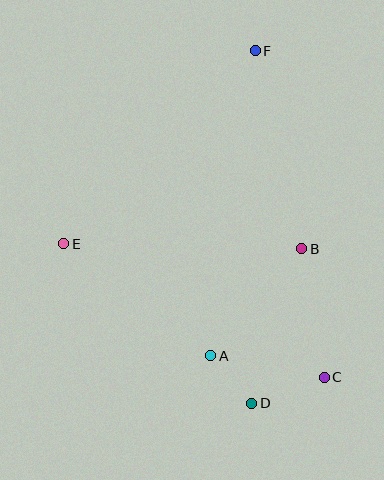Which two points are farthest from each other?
Points D and F are farthest from each other.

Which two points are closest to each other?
Points A and D are closest to each other.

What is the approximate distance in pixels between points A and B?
The distance between A and B is approximately 141 pixels.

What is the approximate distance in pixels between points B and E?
The distance between B and E is approximately 238 pixels.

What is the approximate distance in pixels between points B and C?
The distance between B and C is approximately 130 pixels.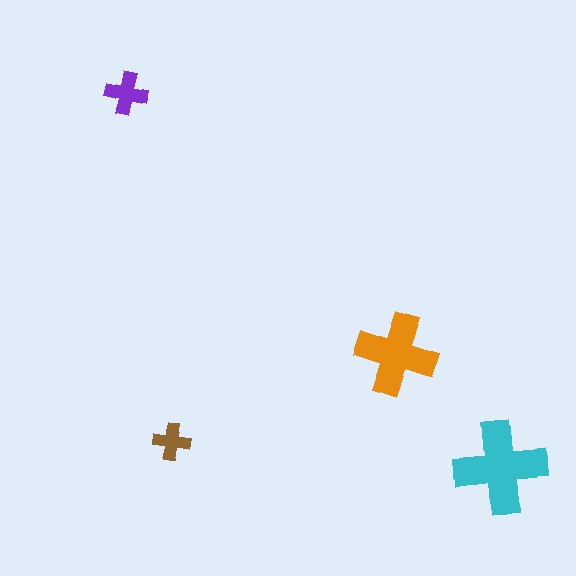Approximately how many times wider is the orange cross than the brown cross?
About 2 times wider.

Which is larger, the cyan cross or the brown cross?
The cyan one.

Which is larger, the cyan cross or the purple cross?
The cyan one.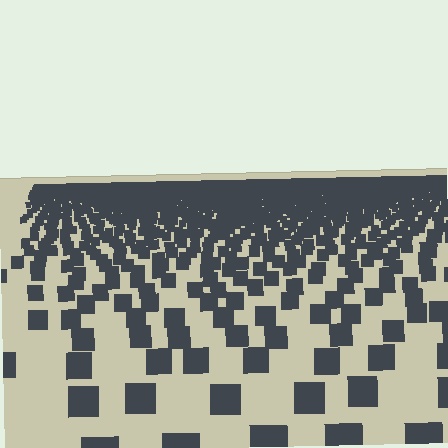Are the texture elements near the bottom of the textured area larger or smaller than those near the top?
Larger. Near the bottom, elements are closer to the viewer and appear at a bigger on-screen size.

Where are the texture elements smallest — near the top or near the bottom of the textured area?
Near the top.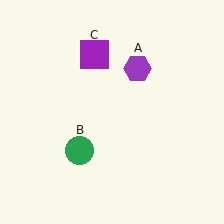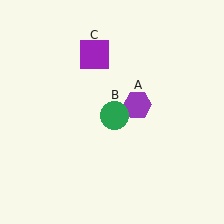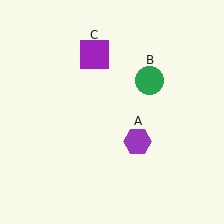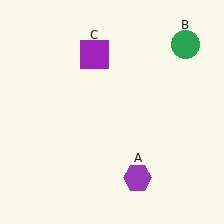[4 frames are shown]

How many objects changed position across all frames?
2 objects changed position: purple hexagon (object A), green circle (object B).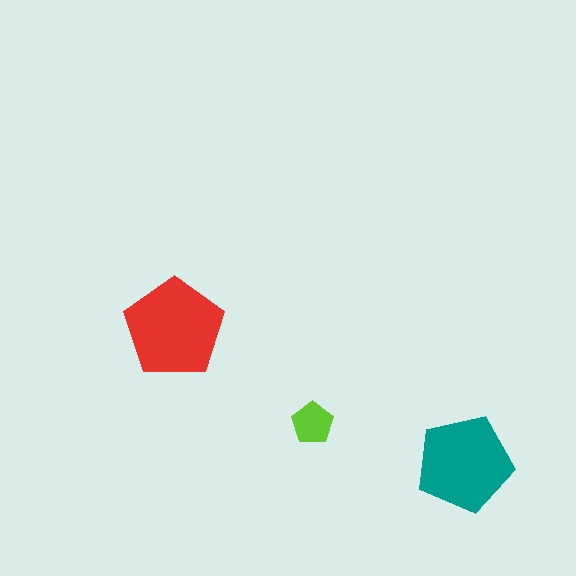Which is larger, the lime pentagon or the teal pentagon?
The teal one.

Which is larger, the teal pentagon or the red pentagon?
The red one.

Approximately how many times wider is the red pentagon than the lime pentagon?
About 2.5 times wider.